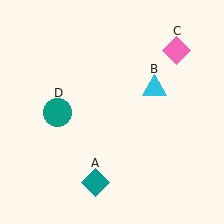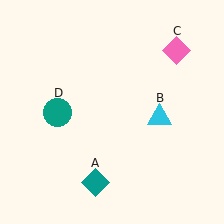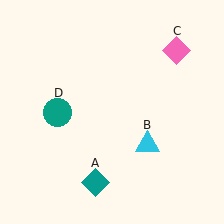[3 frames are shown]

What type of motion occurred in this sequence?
The cyan triangle (object B) rotated clockwise around the center of the scene.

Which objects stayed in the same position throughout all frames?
Teal diamond (object A) and pink diamond (object C) and teal circle (object D) remained stationary.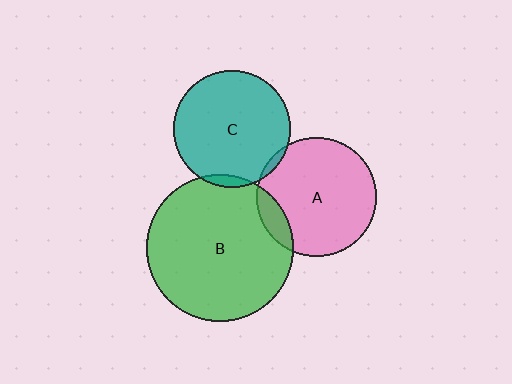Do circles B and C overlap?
Yes.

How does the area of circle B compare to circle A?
Approximately 1.5 times.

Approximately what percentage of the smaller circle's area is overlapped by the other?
Approximately 5%.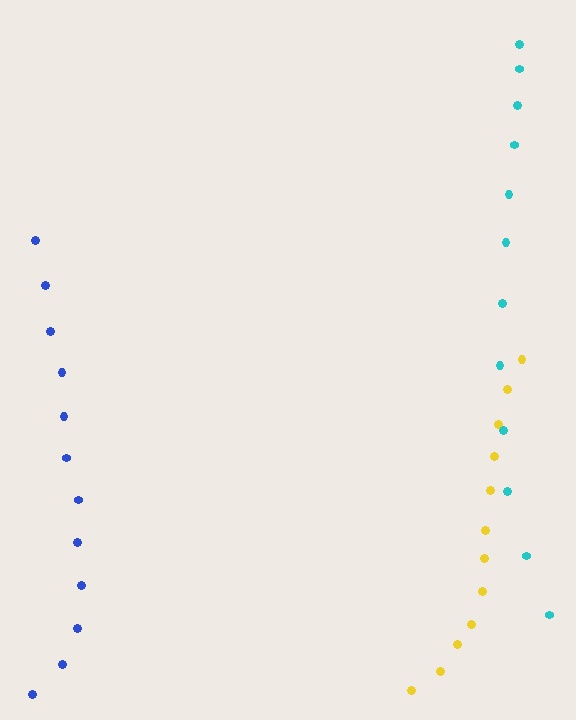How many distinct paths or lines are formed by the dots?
There are 3 distinct paths.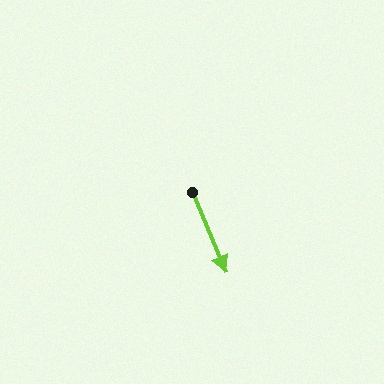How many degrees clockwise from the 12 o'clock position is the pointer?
Approximately 157 degrees.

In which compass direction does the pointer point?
Southeast.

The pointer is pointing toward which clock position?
Roughly 5 o'clock.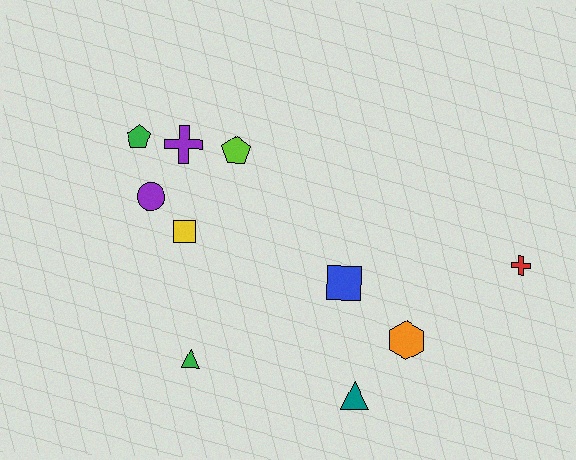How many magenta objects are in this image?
There are no magenta objects.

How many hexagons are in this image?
There is 1 hexagon.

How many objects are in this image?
There are 10 objects.